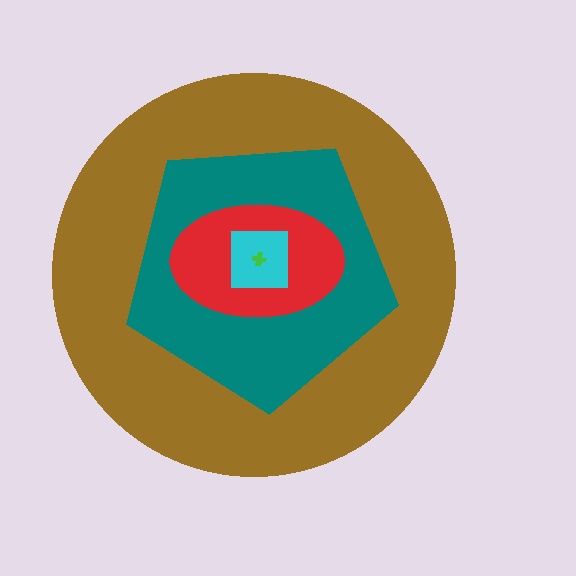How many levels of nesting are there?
5.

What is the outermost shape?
The brown circle.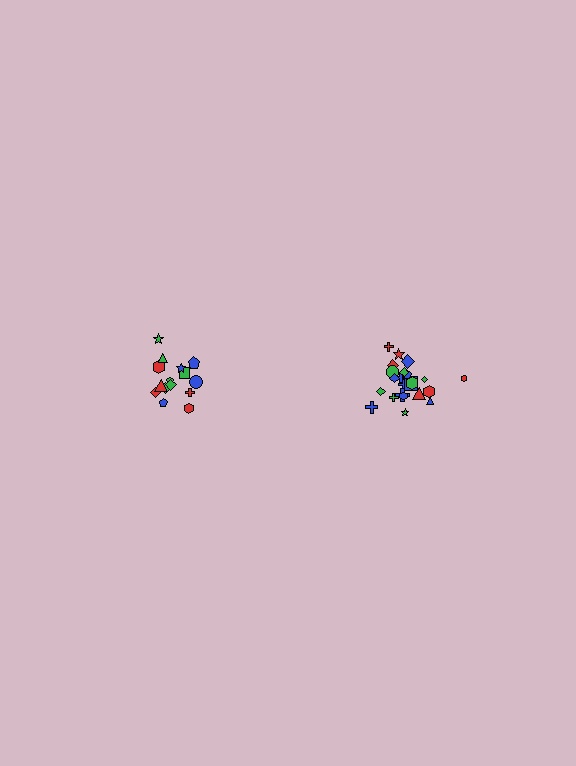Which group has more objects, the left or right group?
The right group.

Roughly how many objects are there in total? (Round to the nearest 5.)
Roughly 40 objects in total.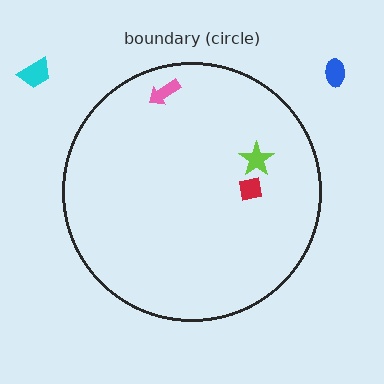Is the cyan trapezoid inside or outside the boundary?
Outside.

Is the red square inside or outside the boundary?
Inside.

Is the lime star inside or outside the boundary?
Inside.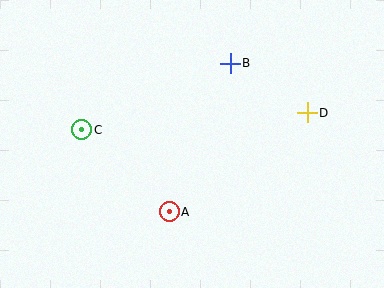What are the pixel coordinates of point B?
Point B is at (230, 63).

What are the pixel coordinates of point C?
Point C is at (82, 130).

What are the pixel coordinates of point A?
Point A is at (169, 212).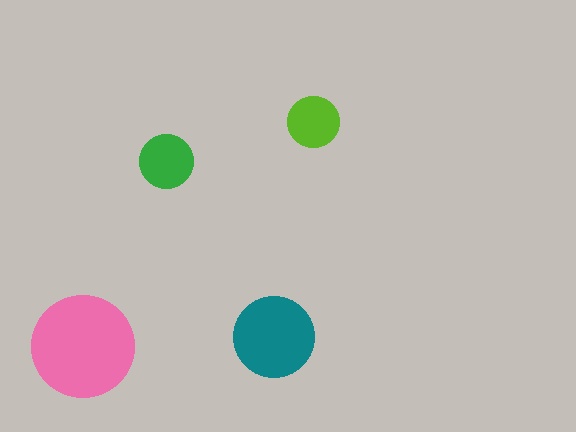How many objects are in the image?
There are 4 objects in the image.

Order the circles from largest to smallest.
the pink one, the teal one, the green one, the lime one.